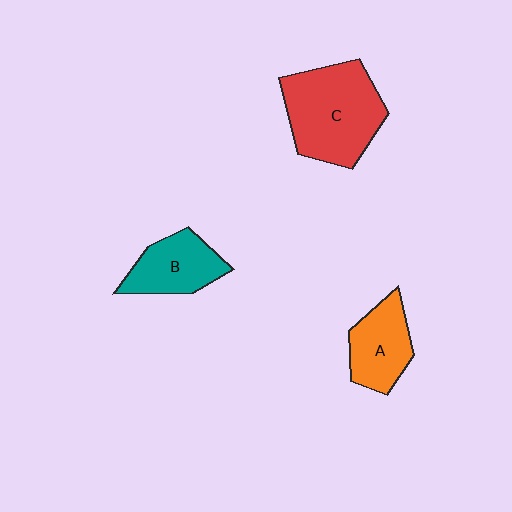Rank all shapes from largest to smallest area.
From largest to smallest: C (red), B (teal), A (orange).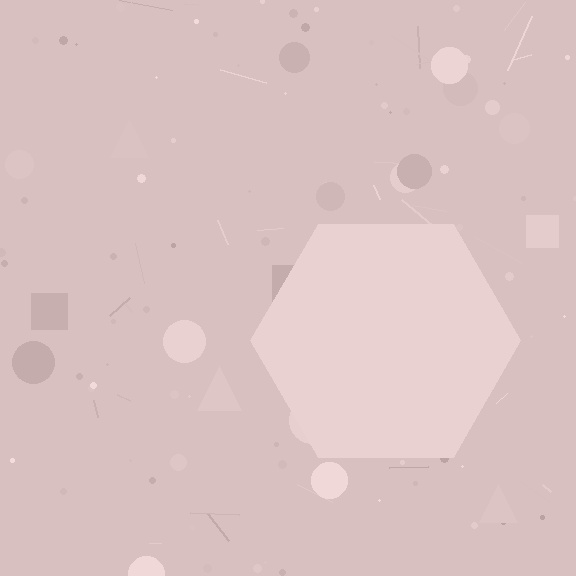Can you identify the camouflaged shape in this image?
The camouflaged shape is a hexagon.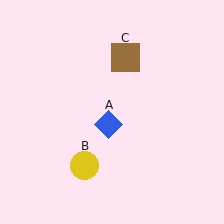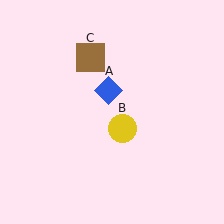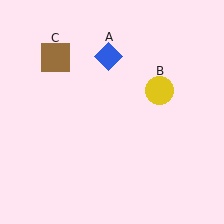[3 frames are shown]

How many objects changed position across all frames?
3 objects changed position: blue diamond (object A), yellow circle (object B), brown square (object C).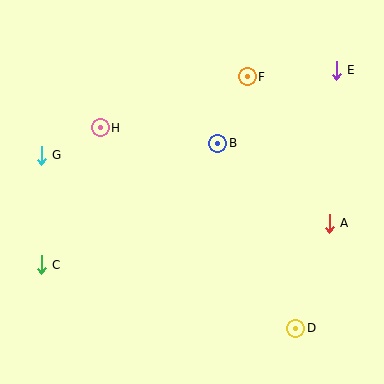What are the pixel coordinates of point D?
Point D is at (296, 328).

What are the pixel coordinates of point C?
Point C is at (41, 265).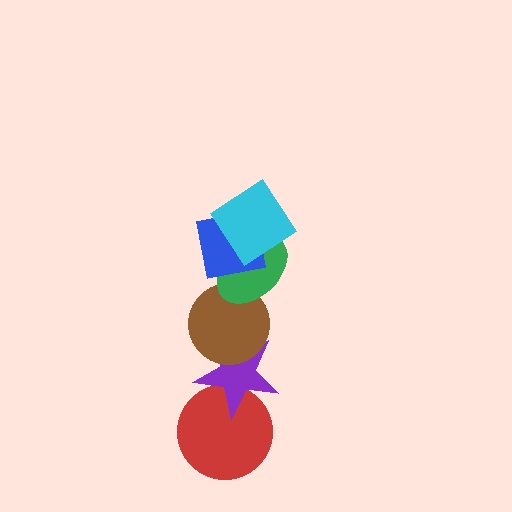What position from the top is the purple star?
The purple star is 5th from the top.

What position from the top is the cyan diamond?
The cyan diamond is 1st from the top.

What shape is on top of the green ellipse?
The blue square is on top of the green ellipse.